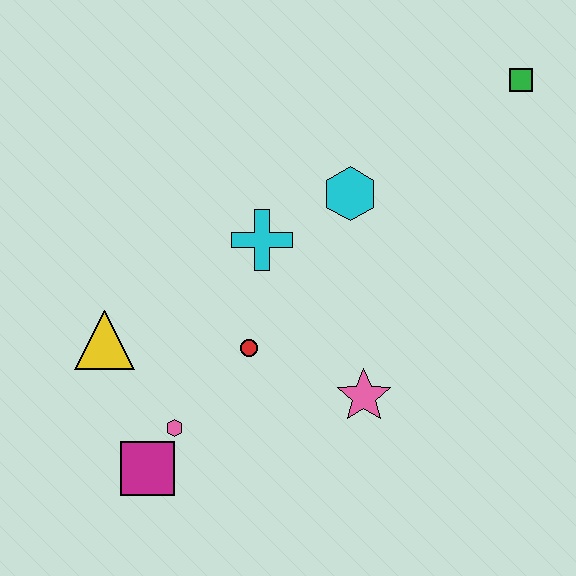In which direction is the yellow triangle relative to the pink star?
The yellow triangle is to the left of the pink star.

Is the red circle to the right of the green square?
No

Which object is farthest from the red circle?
The green square is farthest from the red circle.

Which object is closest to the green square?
The cyan hexagon is closest to the green square.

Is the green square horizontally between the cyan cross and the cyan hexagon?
No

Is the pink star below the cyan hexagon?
Yes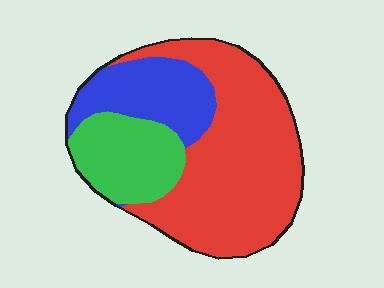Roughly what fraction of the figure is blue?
Blue takes up about one fifth (1/5) of the figure.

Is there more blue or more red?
Red.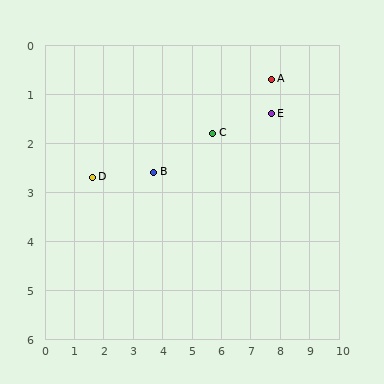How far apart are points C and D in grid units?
Points C and D are about 4.2 grid units apart.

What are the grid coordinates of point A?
Point A is at approximately (7.7, 0.7).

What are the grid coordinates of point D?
Point D is at approximately (1.6, 2.7).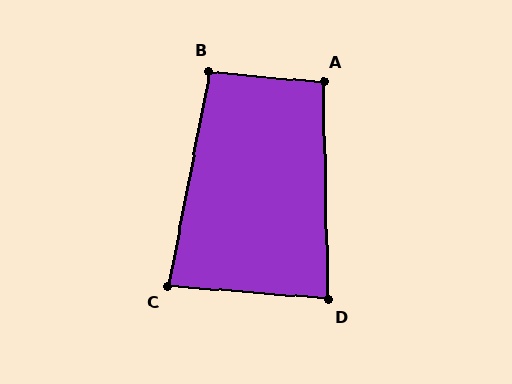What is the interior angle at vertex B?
Approximately 96 degrees (obtuse).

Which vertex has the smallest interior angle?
C, at approximately 84 degrees.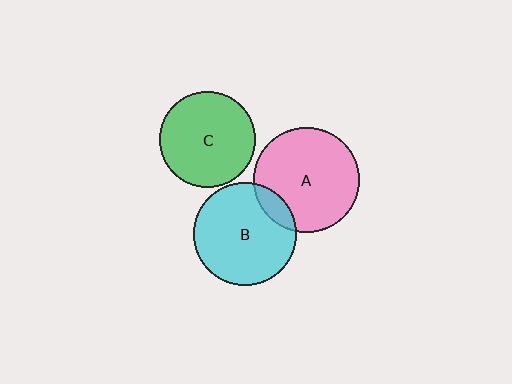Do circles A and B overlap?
Yes.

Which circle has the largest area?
Circle A (pink).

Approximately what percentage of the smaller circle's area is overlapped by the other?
Approximately 10%.